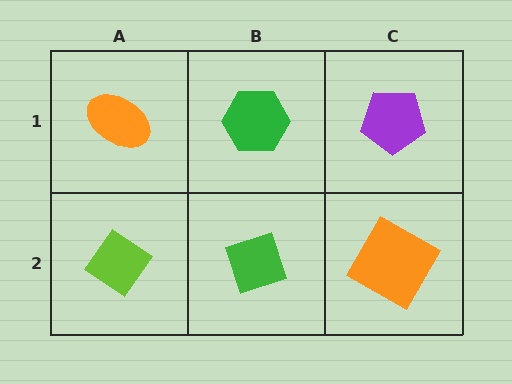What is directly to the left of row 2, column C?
A green diamond.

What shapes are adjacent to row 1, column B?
A green diamond (row 2, column B), an orange ellipse (row 1, column A), a purple pentagon (row 1, column C).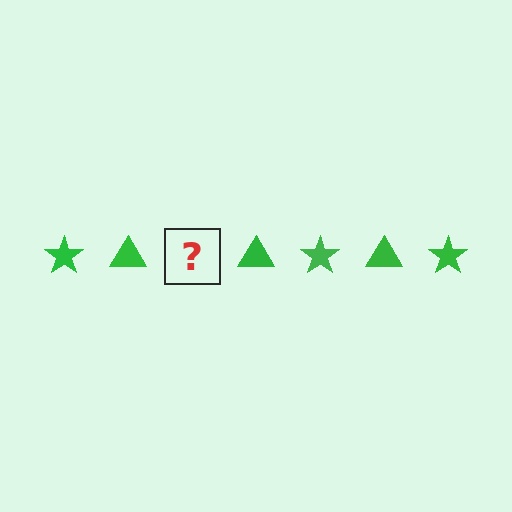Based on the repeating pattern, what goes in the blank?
The blank should be a green star.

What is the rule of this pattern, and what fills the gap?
The rule is that the pattern cycles through star, triangle shapes in green. The gap should be filled with a green star.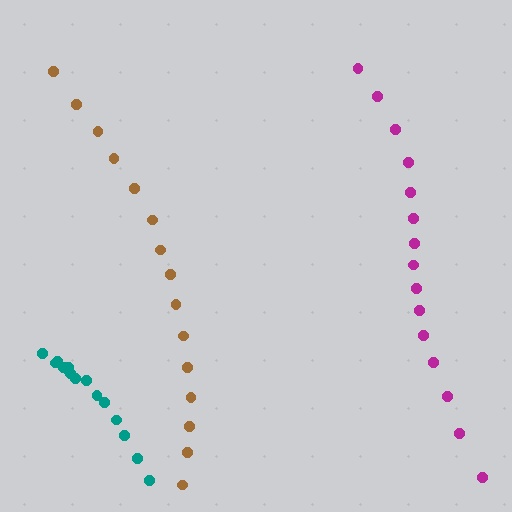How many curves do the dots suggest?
There are 3 distinct paths.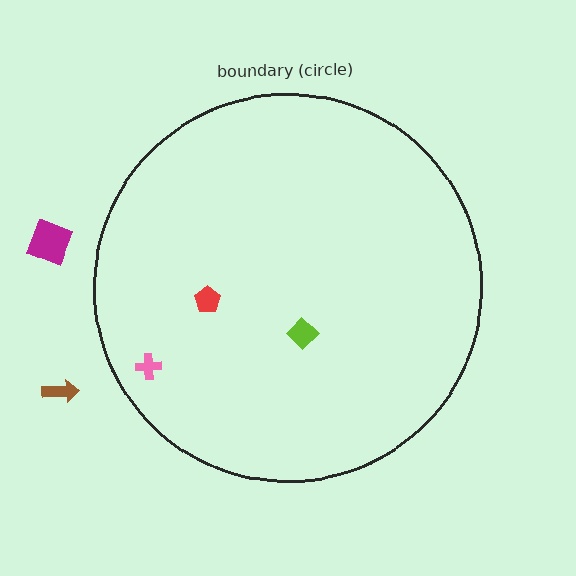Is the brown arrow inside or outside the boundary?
Outside.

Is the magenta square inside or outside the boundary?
Outside.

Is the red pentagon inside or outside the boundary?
Inside.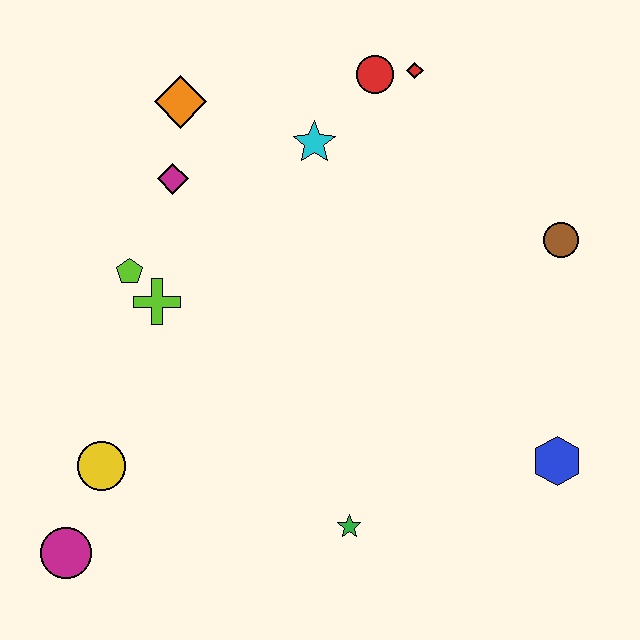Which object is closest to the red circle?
The red diamond is closest to the red circle.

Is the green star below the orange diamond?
Yes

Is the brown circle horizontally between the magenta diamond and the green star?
No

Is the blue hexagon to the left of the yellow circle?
No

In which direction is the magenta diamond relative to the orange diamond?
The magenta diamond is below the orange diamond.